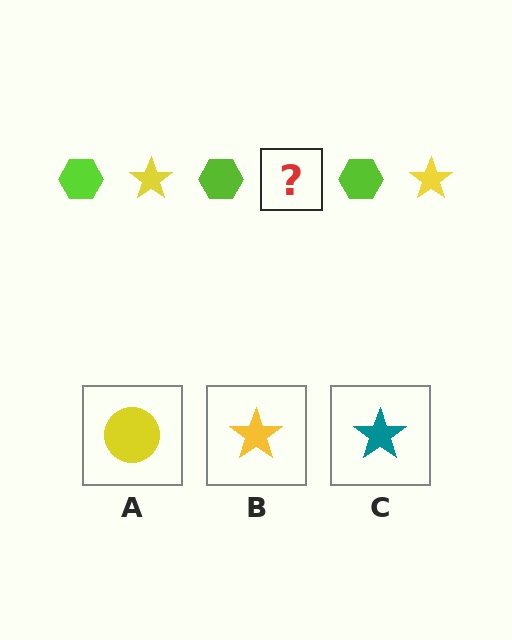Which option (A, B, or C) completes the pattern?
B.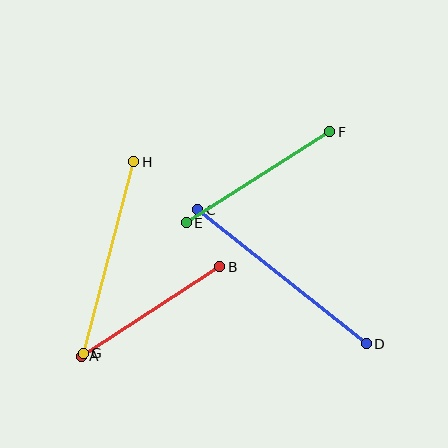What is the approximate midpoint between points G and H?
The midpoint is at approximately (109, 257) pixels.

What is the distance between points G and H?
The distance is approximately 198 pixels.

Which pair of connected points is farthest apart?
Points C and D are farthest apart.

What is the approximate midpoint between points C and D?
The midpoint is at approximately (282, 277) pixels.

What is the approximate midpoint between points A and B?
The midpoint is at approximately (150, 312) pixels.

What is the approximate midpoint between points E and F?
The midpoint is at approximately (258, 177) pixels.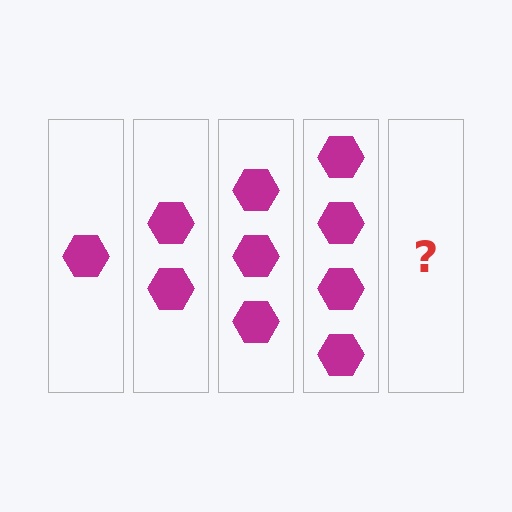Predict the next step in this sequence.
The next step is 5 hexagons.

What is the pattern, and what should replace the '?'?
The pattern is that each step adds one more hexagon. The '?' should be 5 hexagons.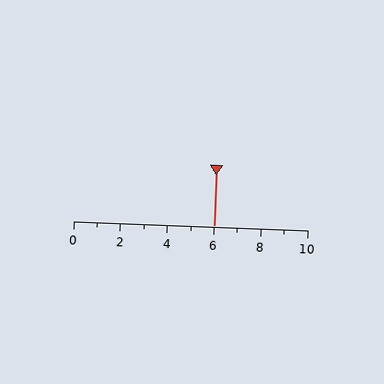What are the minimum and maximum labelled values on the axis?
The axis runs from 0 to 10.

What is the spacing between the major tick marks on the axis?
The major ticks are spaced 2 apart.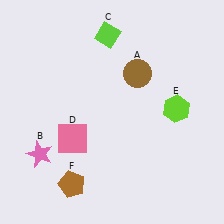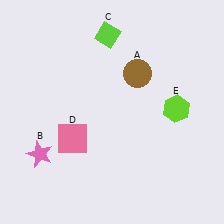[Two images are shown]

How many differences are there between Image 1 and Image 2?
There is 1 difference between the two images.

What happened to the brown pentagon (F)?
The brown pentagon (F) was removed in Image 2. It was in the bottom-left area of Image 1.